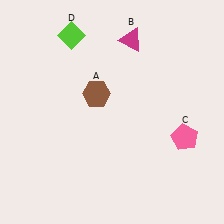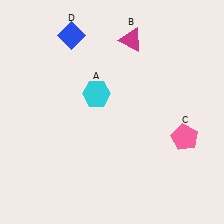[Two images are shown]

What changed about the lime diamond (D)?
In Image 1, D is lime. In Image 2, it changed to blue.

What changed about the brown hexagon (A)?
In Image 1, A is brown. In Image 2, it changed to cyan.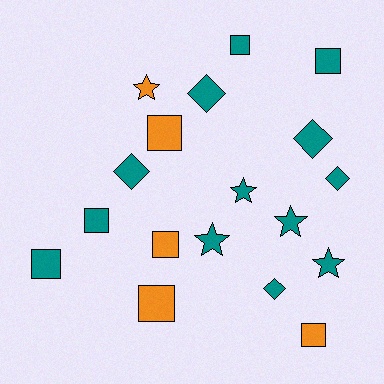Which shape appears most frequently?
Square, with 8 objects.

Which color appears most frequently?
Teal, with 13 objects.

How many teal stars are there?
There are 4 teal stars.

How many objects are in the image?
There are 18 objects.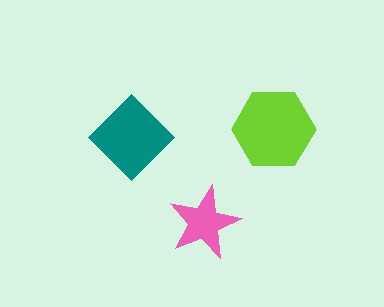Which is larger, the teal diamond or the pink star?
The teal diamond.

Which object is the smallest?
The pink star.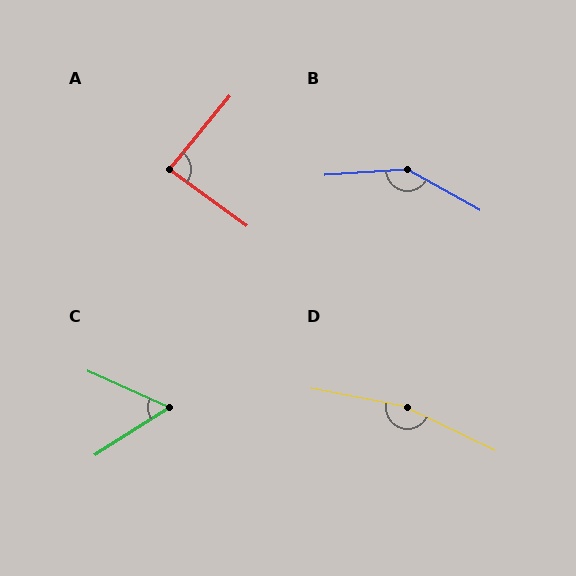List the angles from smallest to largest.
C (56°), A (87°), B (146°), D (165°).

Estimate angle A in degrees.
Approximately 87 degrees.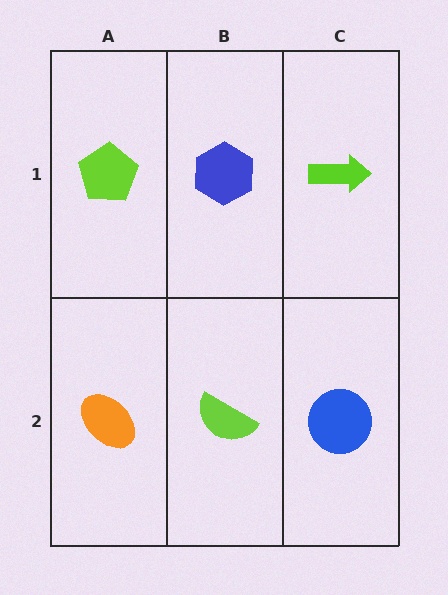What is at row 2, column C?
A blue circle.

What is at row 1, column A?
A lime pentagon.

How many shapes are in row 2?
3 shapes.